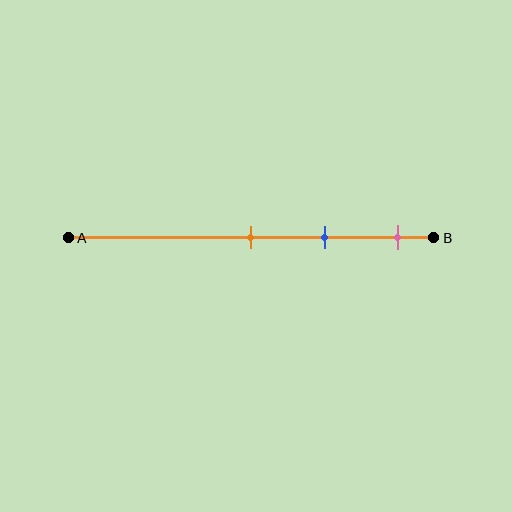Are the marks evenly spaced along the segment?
Yes, the marks are approximately evenly spaced.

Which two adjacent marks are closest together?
The orange and blue marks are the closest adjacent pair.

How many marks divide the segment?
There are 3 marks dividing the segment.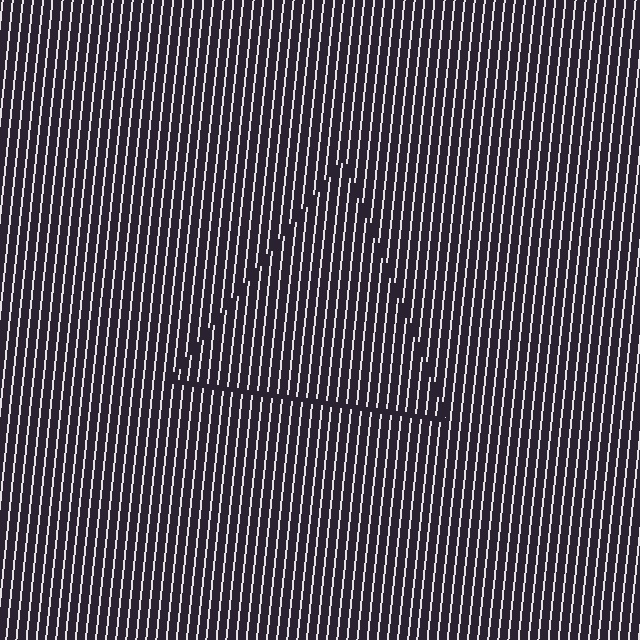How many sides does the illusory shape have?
3 sides — the line-ends trace a triangle.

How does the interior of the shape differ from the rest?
The interior of the shape contains the same grating, shifted by half a period — the contour is defined by the phase discontinuity where line-ends from the inner and outer gratings abut.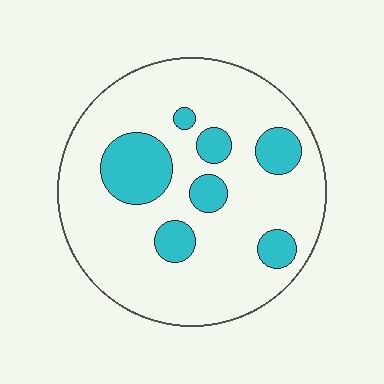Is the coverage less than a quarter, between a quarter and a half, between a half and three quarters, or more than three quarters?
Less than a quarter.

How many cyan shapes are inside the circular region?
7.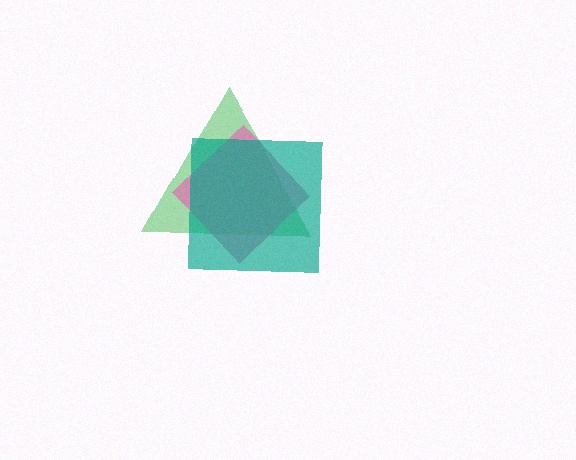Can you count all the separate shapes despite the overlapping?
Yes, there are 3 separate shapes.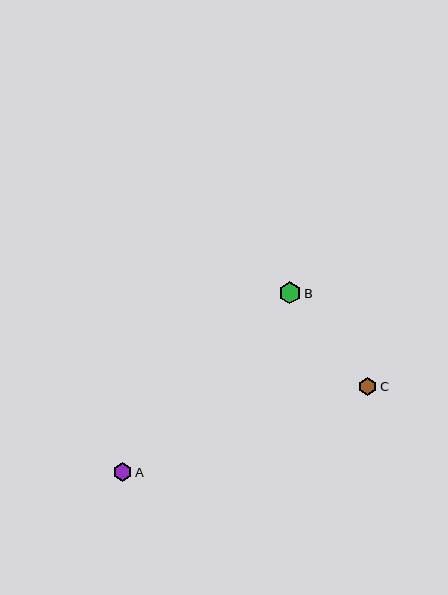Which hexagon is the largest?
Hexagon B is the largest with a size of approximately 22 pixels.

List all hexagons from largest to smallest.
From largest to smallest: B, A, C.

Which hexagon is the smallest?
Hexagon C is the smallest with a size of approximately 18 pixels.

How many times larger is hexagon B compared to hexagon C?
Hexagon B is approximately 1.2 times the size of hexagon C.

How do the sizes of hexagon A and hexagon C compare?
Hexagon A and hexagon C are approximately the same size.